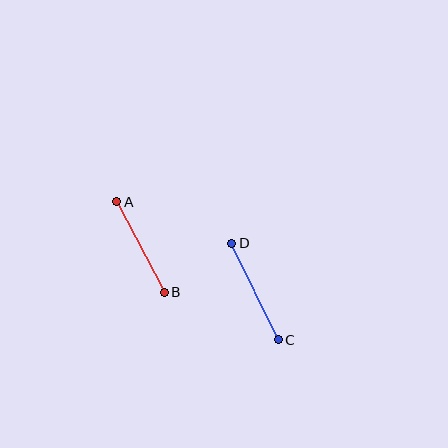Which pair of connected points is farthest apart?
Points C and D are farthest apart.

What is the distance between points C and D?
The distance is approximately 107 pixels.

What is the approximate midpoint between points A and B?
The midpoint is at approximately (140, 247) pixels.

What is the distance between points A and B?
The distance is approximately 102 pixels.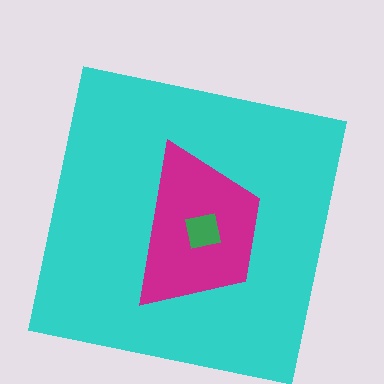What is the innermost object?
The green square.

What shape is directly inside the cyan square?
The magenta trapezoid.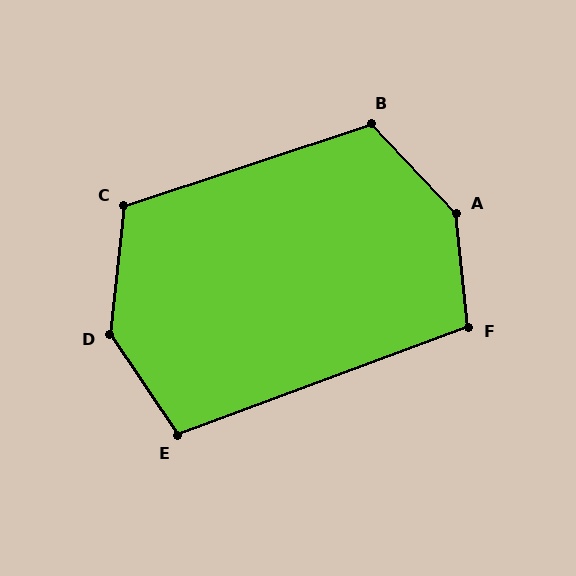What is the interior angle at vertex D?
Approximately 140 degrees (obtuse).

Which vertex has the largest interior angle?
A, at approximately 142 degrees.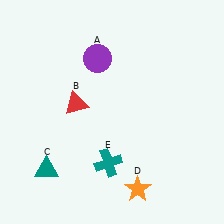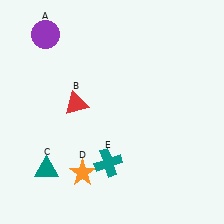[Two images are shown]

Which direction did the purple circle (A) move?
The purple circle (A) moved left.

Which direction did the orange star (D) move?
The orange star (D) moved left.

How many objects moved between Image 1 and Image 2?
2 objects moved between the two images.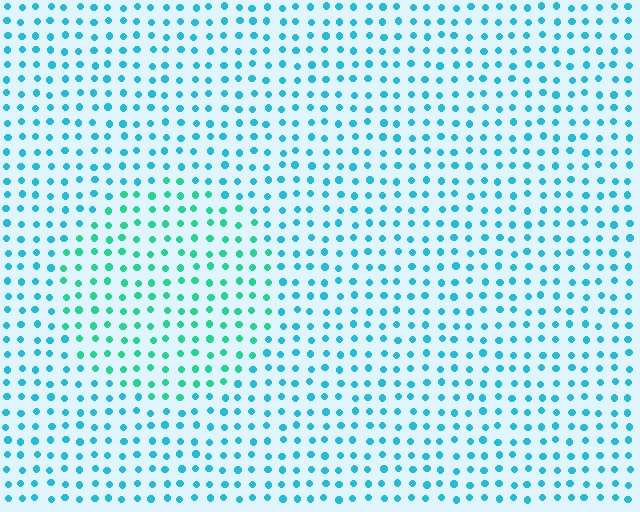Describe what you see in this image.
The image is filled with small cyan elements in a uniform arrangement. A circle-shaped region is visible where the elements are tinted to a slightly different hue, forming a subtle color boundary.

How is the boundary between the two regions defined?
The boundary is defined purely by a slight shift in hue (about 34 degrees). Spacing, size, and orientation are identical on both sides.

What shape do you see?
I see a circle.